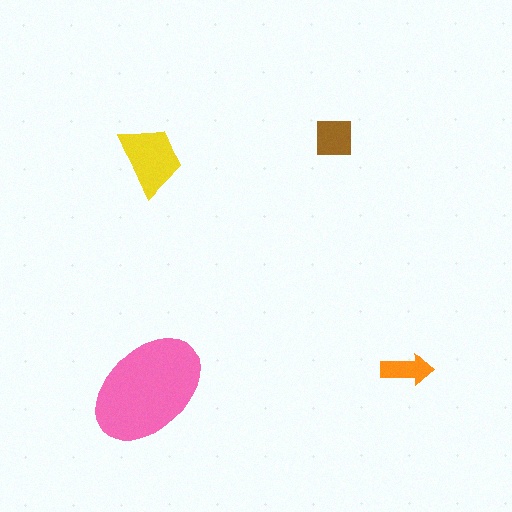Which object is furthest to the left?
The pink ellipse is leftmost.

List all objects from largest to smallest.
The pink ellipse, the yellow trapezoid, the brown square, the orange arrow.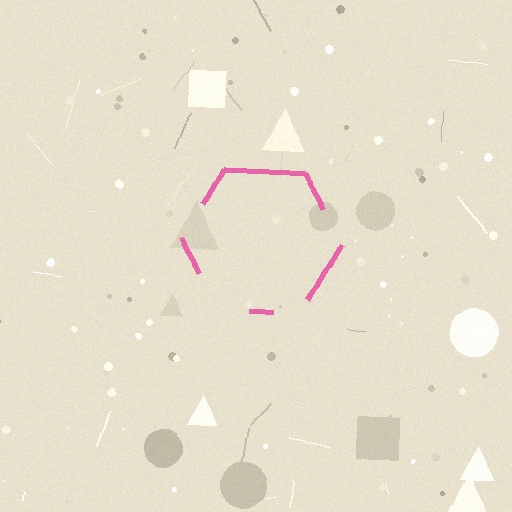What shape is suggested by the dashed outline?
The dashed outline suggests a hexagon.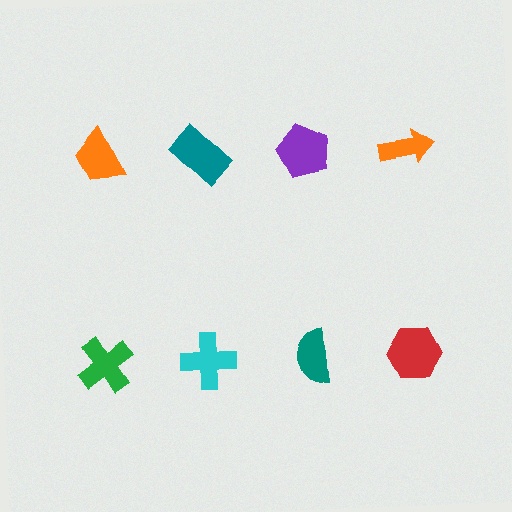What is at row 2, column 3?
A teal semicircle.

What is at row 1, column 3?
A purple pentagon.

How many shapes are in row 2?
4 shapes.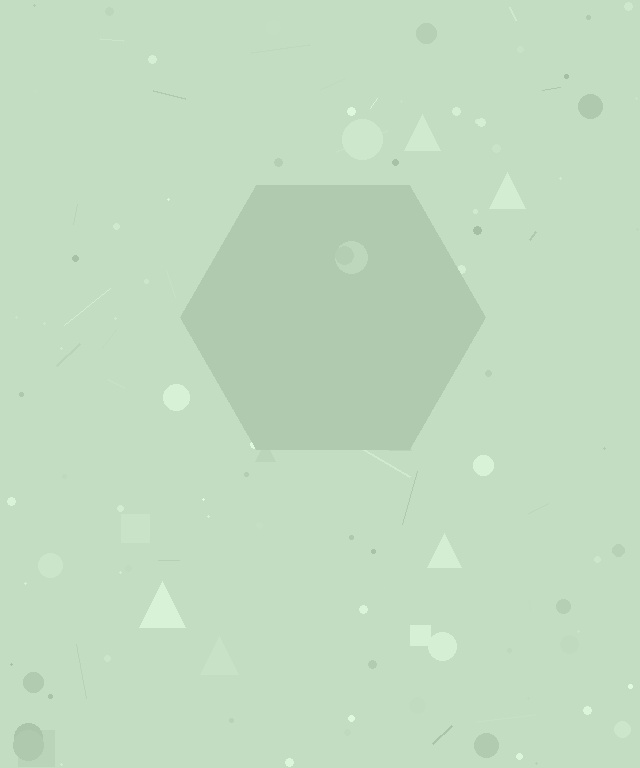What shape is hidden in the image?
A hexagon is hidden in the image.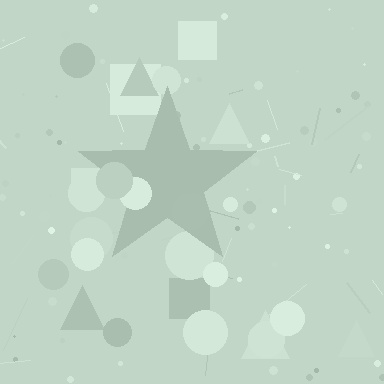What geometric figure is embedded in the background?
A star is embedded in the background.